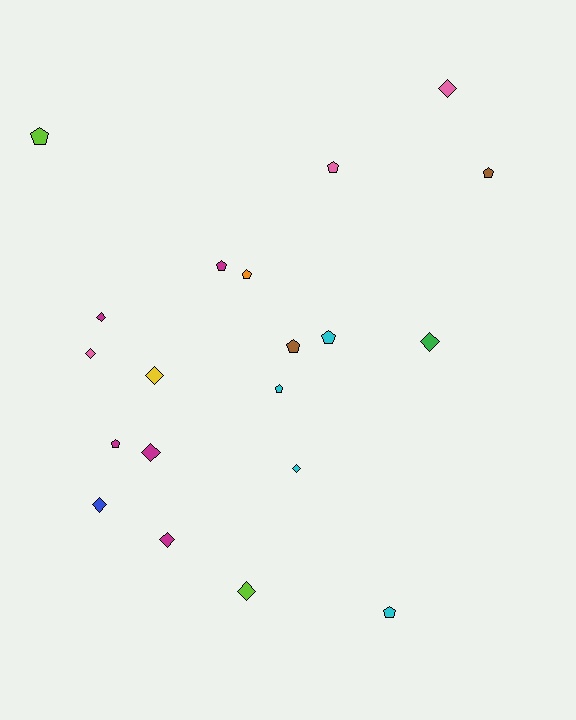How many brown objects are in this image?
There are 2 brown objects.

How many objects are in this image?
There are 20 objects.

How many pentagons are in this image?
There are 10 pentagons.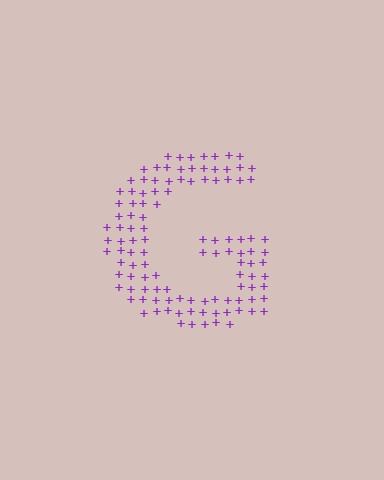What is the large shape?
The large shape is the letter G.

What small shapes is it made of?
It is made of small plus signs.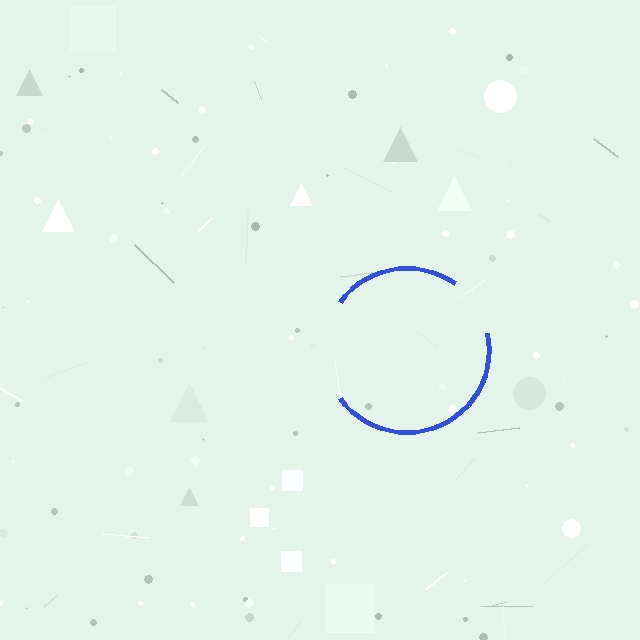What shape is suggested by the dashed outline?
The dashed outline suggests a circle.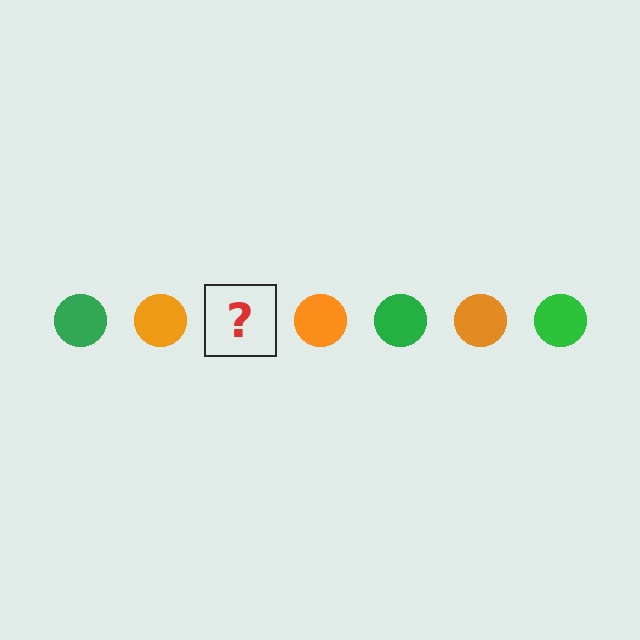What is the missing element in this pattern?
The missing element is a green circle.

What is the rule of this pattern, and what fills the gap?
The rule is that the pattern cycles through green, orange circles. The gap should be filled with a green circle.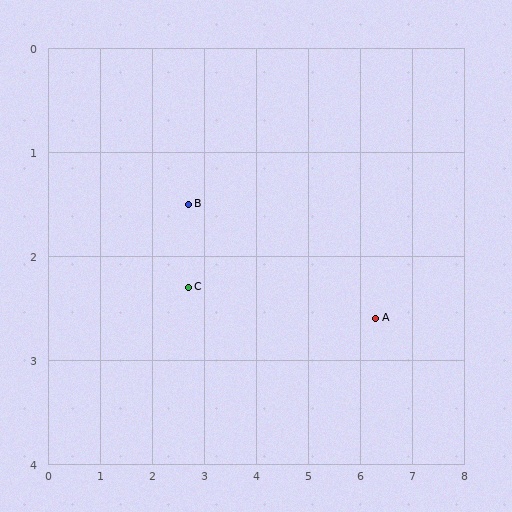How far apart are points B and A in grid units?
Points B and A are about 3.8 grid units apart.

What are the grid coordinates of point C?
Point C is at approximately (2.7, 2.3).